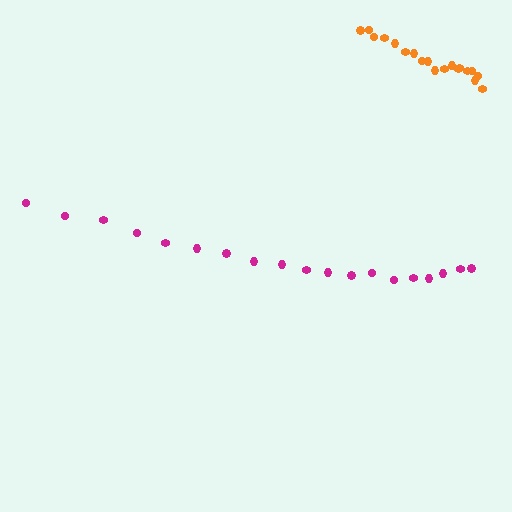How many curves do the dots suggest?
There are 2 distinct paths.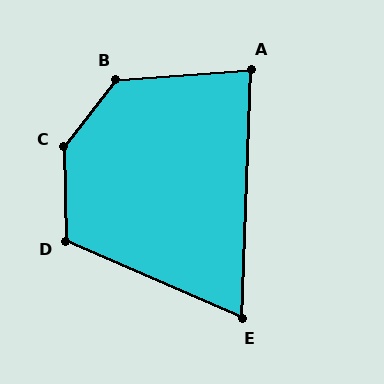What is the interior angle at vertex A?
Approximately 84 degrees (acute).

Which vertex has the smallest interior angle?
E, at approximately 69 degrees.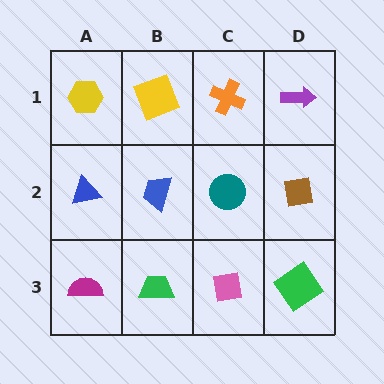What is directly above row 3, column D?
A brown square.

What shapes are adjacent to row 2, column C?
An orange cross (row 1, column C), a pink square (row 3, column C), a blue trapezoid (row 2, column B), a brown square (row 2, column D).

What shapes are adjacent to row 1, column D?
A brown square (row 2, column D), an orange cross (row 1, column C).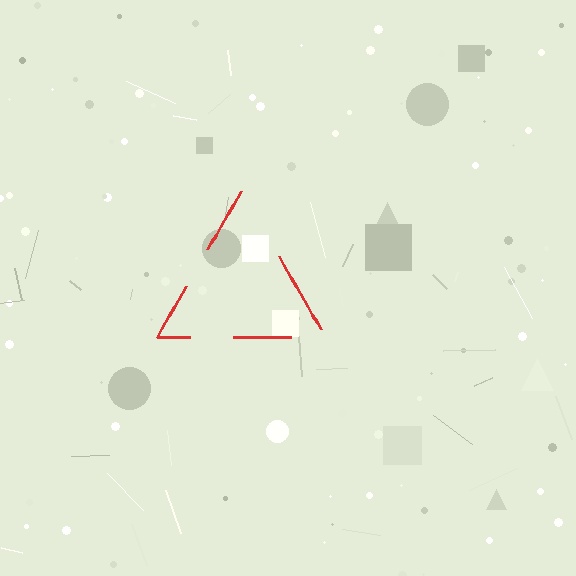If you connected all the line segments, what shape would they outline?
They would outline a triangle.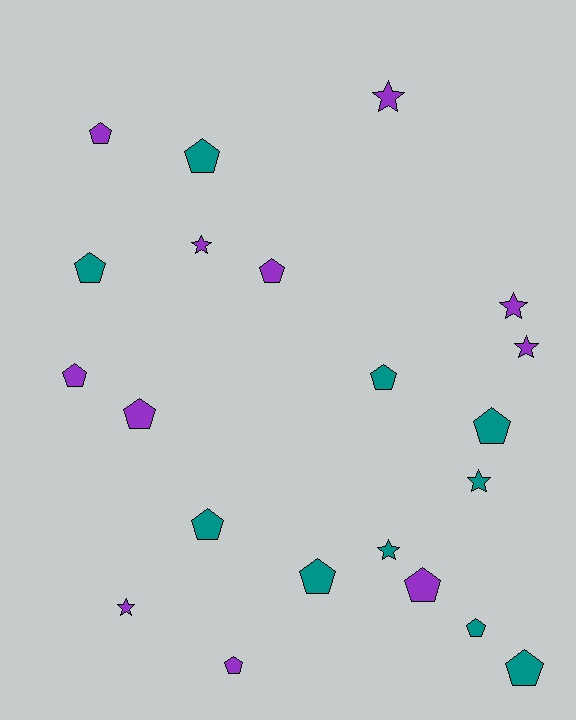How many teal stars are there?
There are 2 teal stars.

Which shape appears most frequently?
Pentagon, with 14 objects.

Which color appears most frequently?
Purple, with 11 objects.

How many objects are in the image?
There are 21 objects.